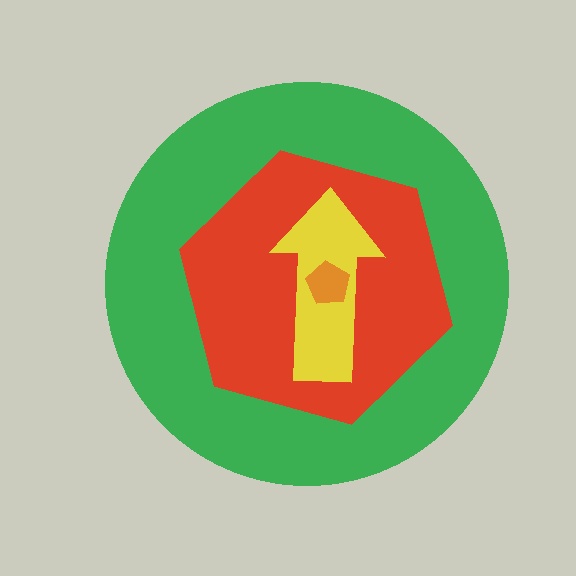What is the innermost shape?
The orange pentagon.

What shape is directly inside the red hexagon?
The yellow arrow.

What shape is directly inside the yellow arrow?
The orange pentagon.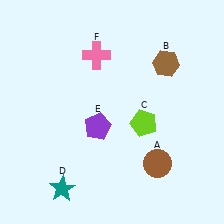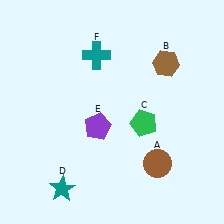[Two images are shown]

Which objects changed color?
C changed from lime to green. F changed from pink to teal.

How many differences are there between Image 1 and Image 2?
There are 2 differences between the two images.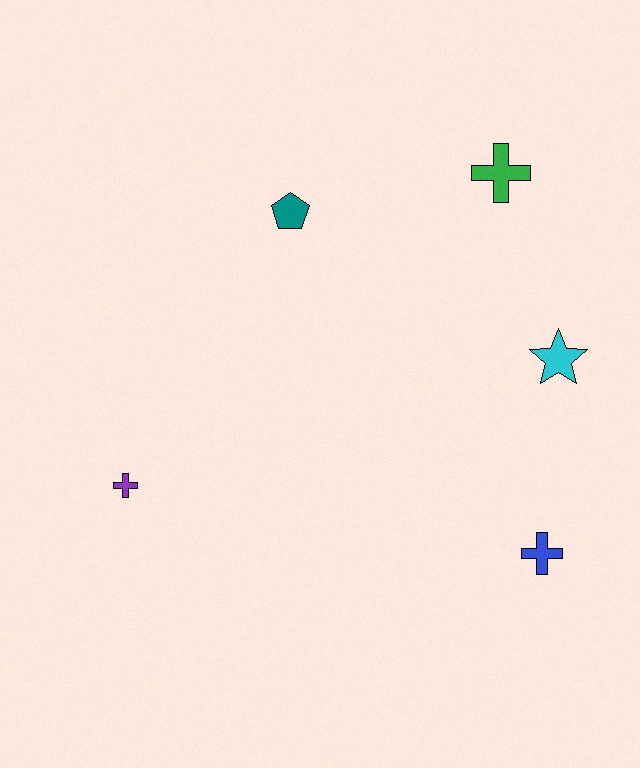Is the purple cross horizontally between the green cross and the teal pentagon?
No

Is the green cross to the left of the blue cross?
Yes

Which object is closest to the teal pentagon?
The green cross is closest to the teal pentagon.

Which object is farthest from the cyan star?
The purple cross is farthest from the cyan star.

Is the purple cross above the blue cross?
Yes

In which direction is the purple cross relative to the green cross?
The purple cross is to the left of the green cross.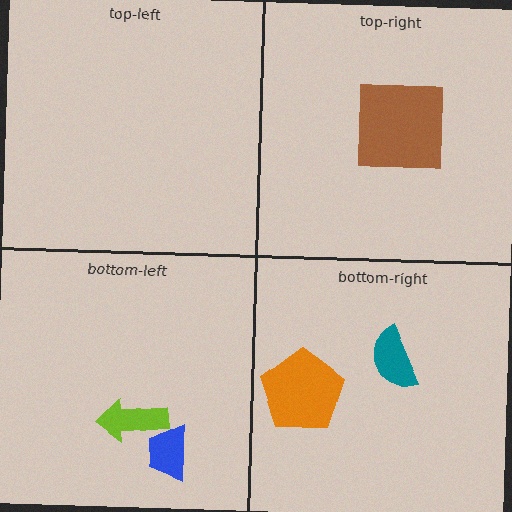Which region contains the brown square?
The top-right region.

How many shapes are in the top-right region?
1.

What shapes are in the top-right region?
The brown square.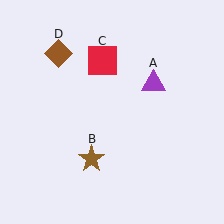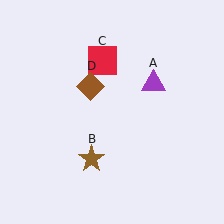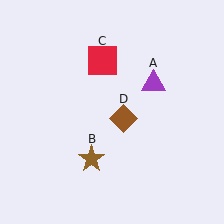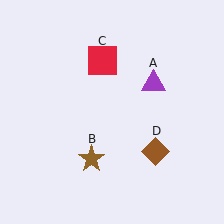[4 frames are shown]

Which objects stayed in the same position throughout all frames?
Purple triangle (object A) and brown star (object B) and red square (object C) remained stationary.